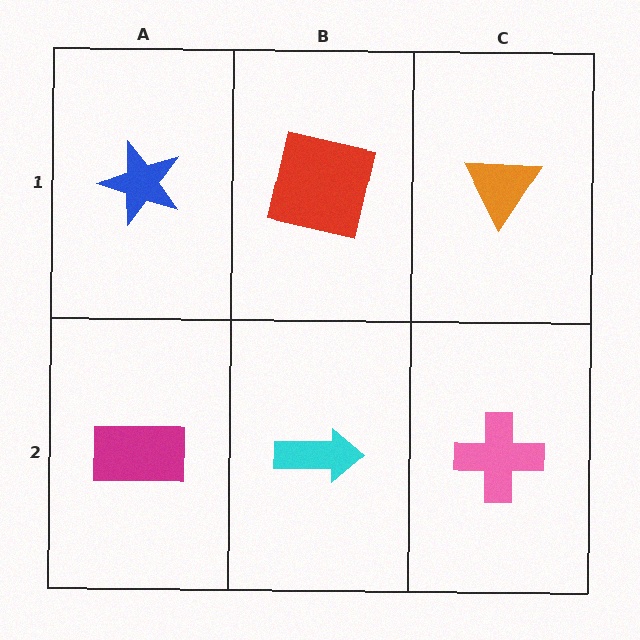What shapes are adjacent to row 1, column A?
A magenta rectangle (row 2, column A), a red square (row 1, column B).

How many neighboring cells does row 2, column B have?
3.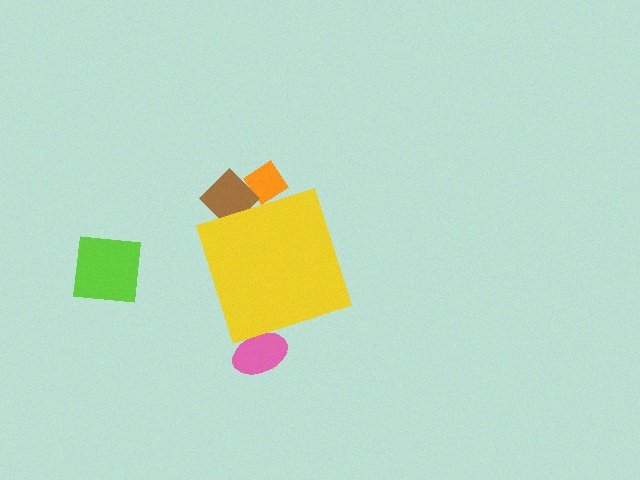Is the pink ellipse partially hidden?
Yes, the pink ellipse is partially hidden behind the yellow diamond.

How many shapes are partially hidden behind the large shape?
3 shapes are partially hidden.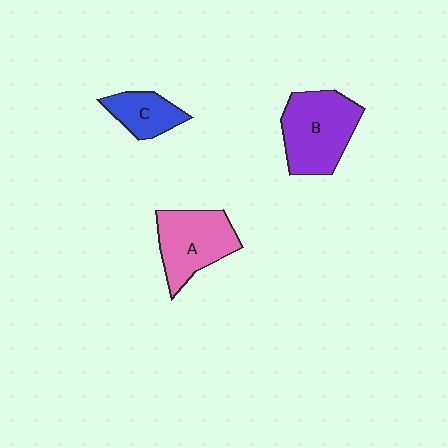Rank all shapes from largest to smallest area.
From largest to smallest: B (purple), A (pink), C (blue).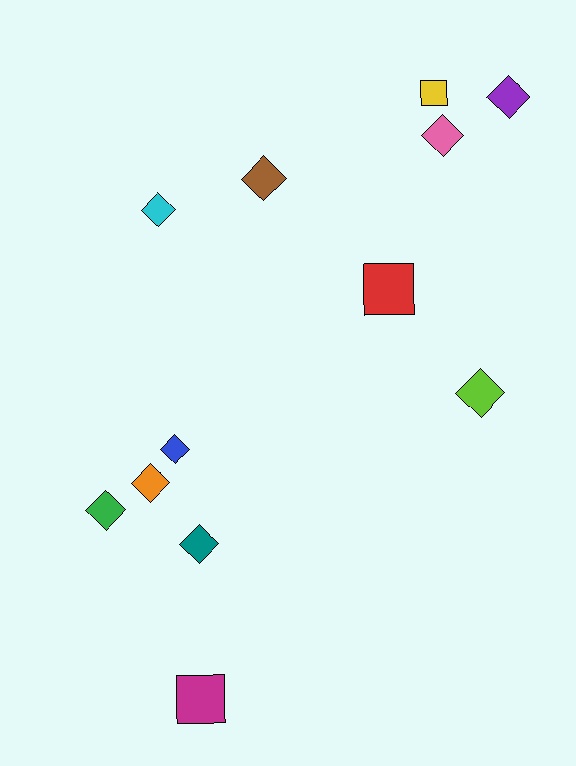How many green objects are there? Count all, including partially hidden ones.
There is 1 green object.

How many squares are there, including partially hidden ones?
There are 3 squares.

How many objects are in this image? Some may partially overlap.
There are 12 objects.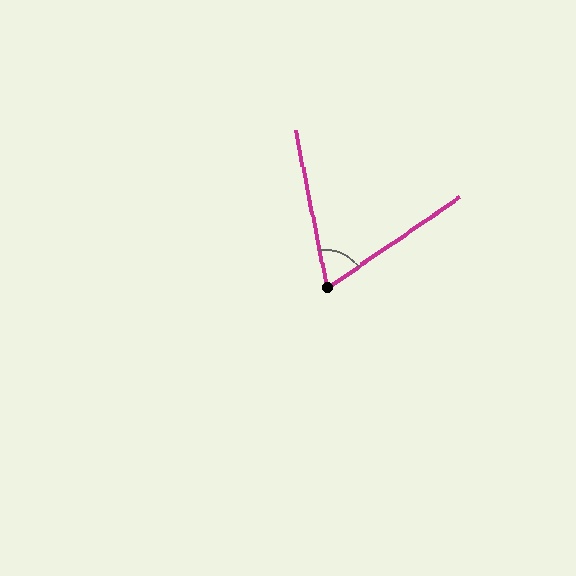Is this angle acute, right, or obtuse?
It is acute.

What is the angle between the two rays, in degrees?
Approximately 67 degrees.